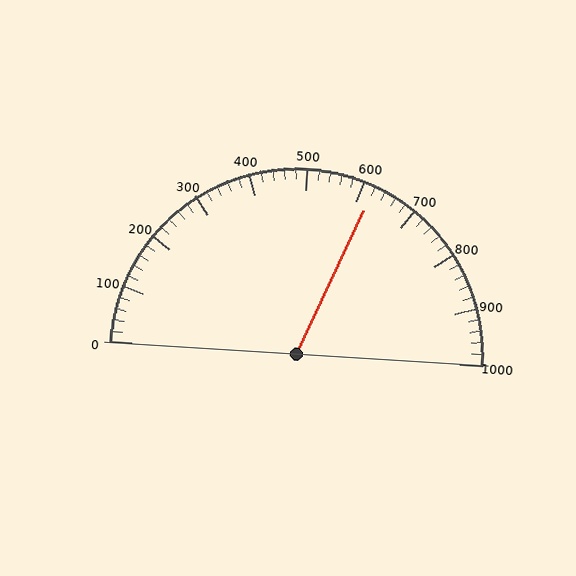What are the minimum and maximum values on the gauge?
The gauge ranges from 0 to 1000.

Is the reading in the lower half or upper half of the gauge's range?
The reading is in the upper half of the range (0 to 1000).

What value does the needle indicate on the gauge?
The needle indicates approximately 620.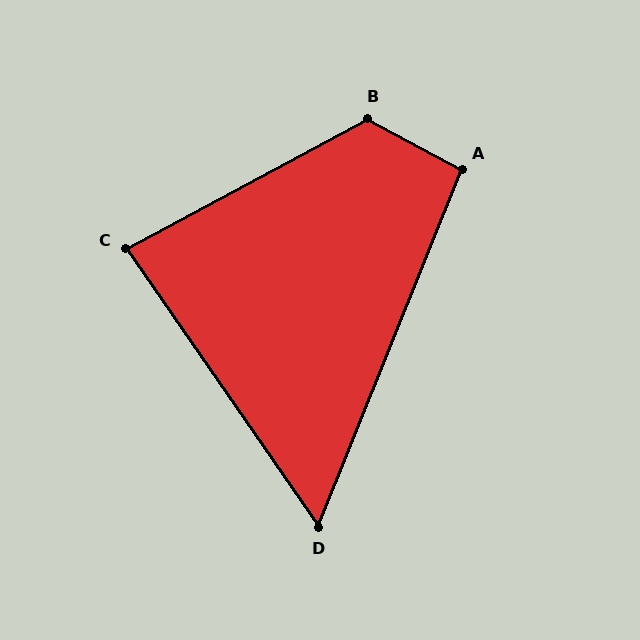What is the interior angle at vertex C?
Approximately 84 degrees (acute).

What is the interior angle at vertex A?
Approximately 96 degrees (obtuse).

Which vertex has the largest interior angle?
B, at approximately 123 degrees.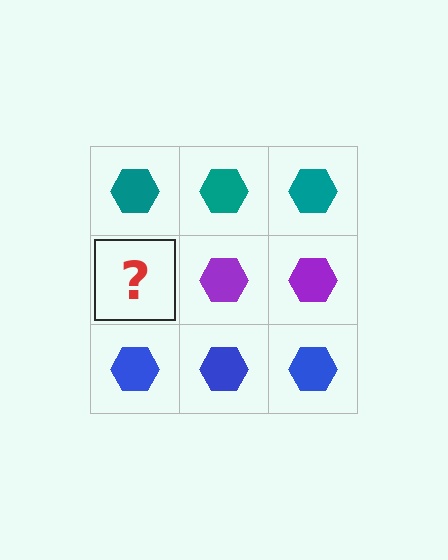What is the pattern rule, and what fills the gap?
The rule is that each row has a consistent color. The gap should be filled with a purple hexagon.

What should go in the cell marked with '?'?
The missing cell should contain a purple hexagon.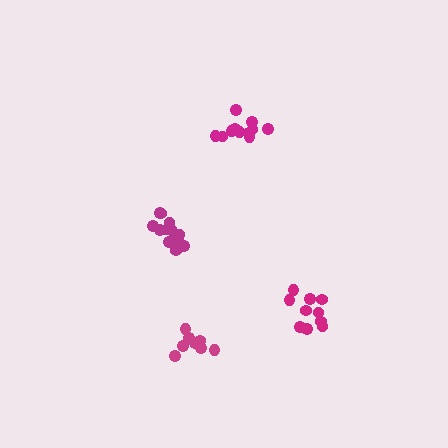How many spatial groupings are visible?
There are 4 spatial groupings.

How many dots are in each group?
Group 1: 12 dots, Group 2: 13 dots, Group 3: 8 dots, Group 4: 10 dots (43 total).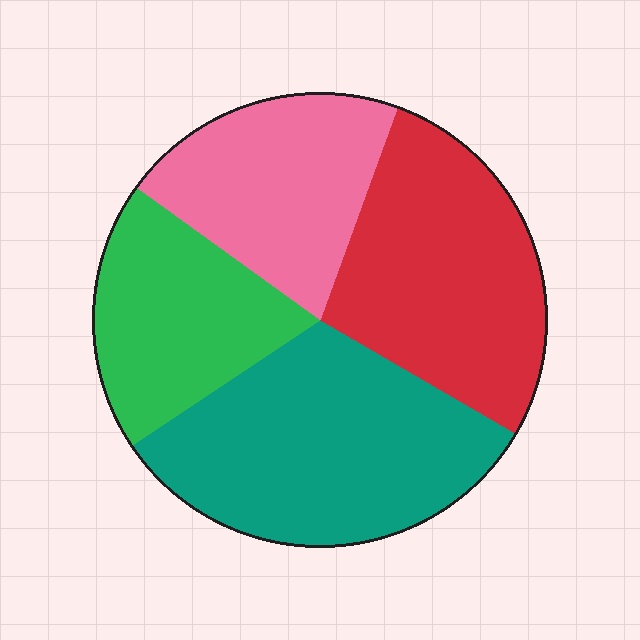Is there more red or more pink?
Red.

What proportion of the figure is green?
Green takes up between a sixth and a third of the figure.